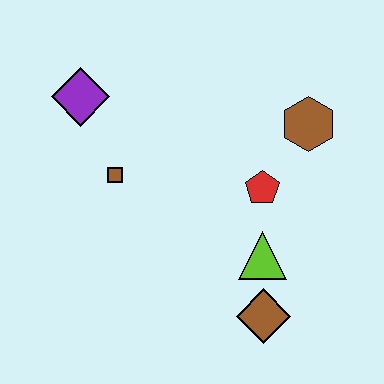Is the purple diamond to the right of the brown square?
No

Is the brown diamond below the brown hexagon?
Yes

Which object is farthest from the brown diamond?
The purple diamond is farthest from the brown diamond.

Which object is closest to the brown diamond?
The lime triangle is closest to the brown diamond.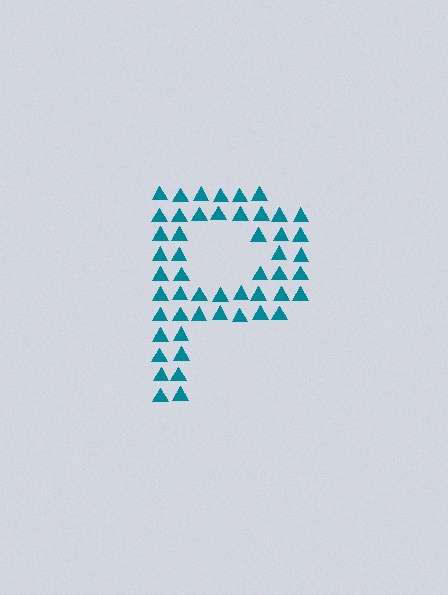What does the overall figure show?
The overall figure shows the letter P.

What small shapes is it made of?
It is made of small triangles.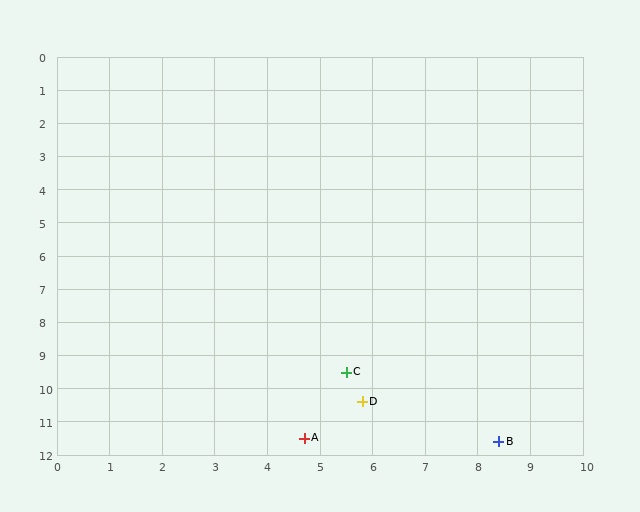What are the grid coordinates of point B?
Point B is at approximately (8.4, 11.6).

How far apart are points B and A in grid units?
Points B and A are about 3.7 grid units apart.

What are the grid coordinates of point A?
Point A is at approximately (4.7, 11.5).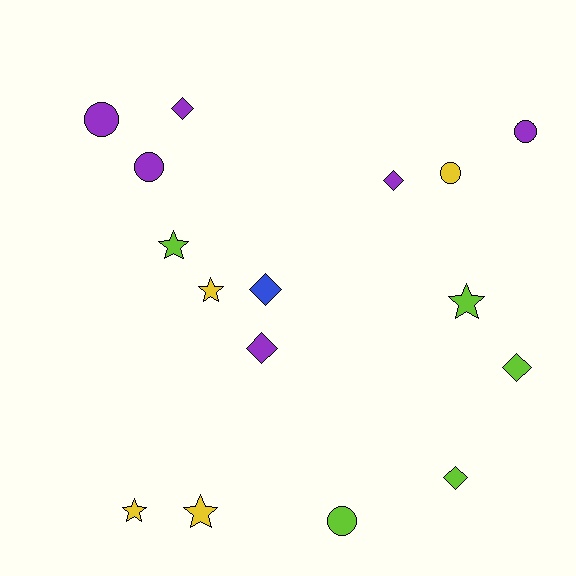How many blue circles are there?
There are no blue circles.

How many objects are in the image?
There are 16 objects.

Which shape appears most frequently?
Diamond, with 6 objects.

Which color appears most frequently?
Purple, with 6 objects.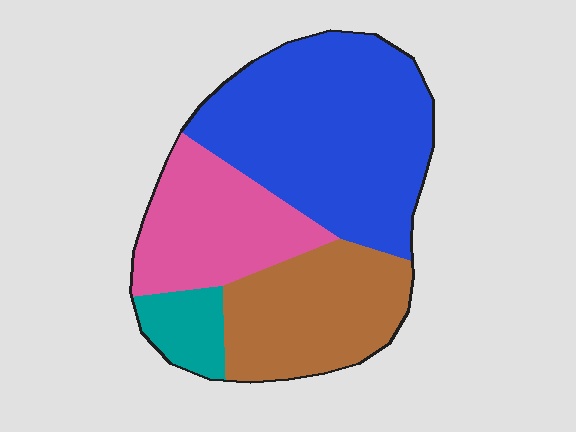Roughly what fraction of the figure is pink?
Pink covers roughly 25% of the figure.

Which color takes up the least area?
Teal, at roughly 10%.